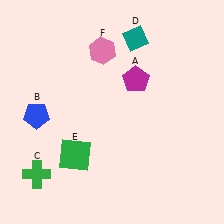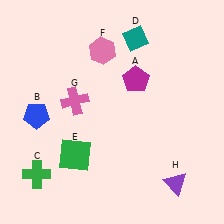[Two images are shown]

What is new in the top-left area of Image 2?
A pink cross (G) was added in the top-left area of Image 2.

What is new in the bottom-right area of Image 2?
A purple triangle (H) was added in the bottom-right area of Image 2.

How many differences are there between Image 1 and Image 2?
There are 2 differences between the two images.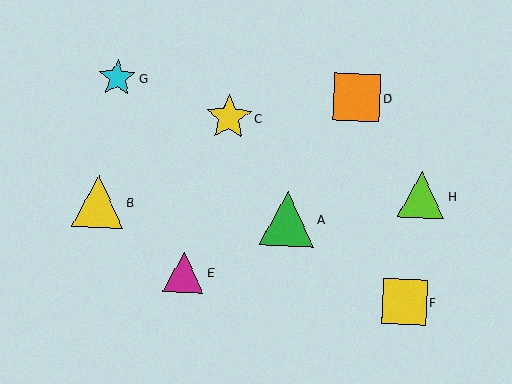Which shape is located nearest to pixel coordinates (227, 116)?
The yellow star (labeled C) at (229, 117) is nearest to that location.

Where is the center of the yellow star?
The center of the yellow star is at (229, 117).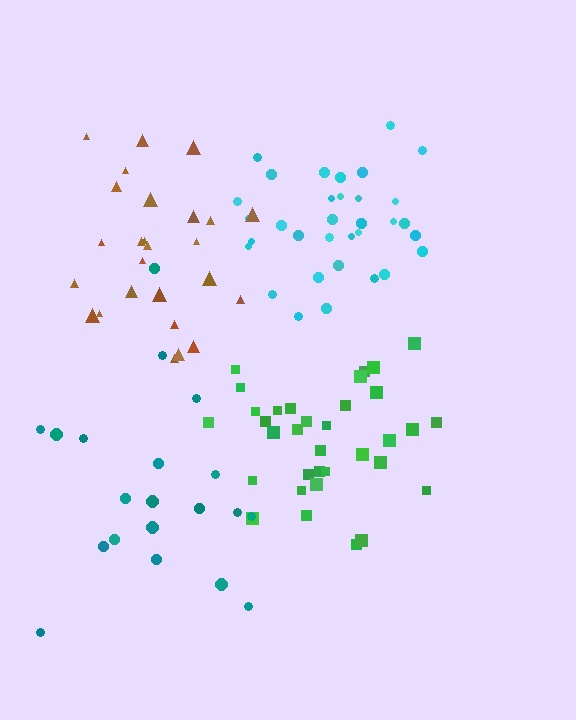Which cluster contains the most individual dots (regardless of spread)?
Cyan (34).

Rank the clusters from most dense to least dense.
cyan, green, brown, teal.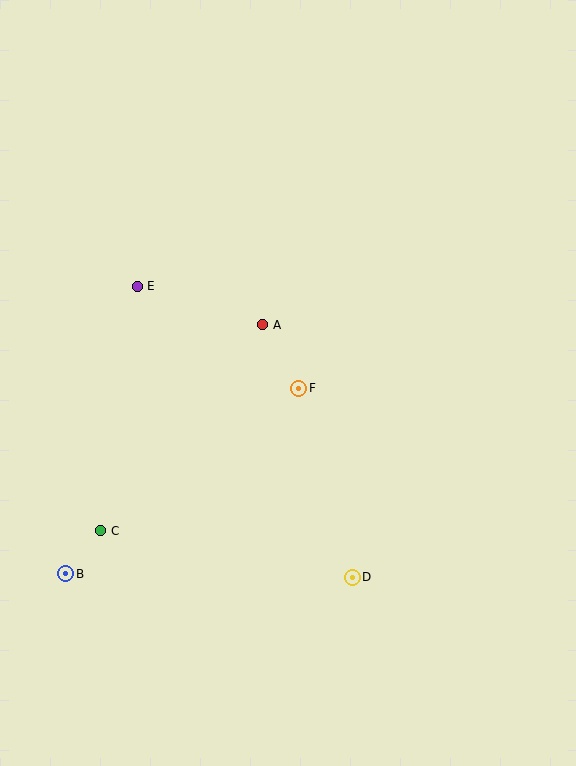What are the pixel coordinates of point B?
Point B is at (66, 574).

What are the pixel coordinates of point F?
Point F is at (299, 388).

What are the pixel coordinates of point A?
Point A is at (263, 325).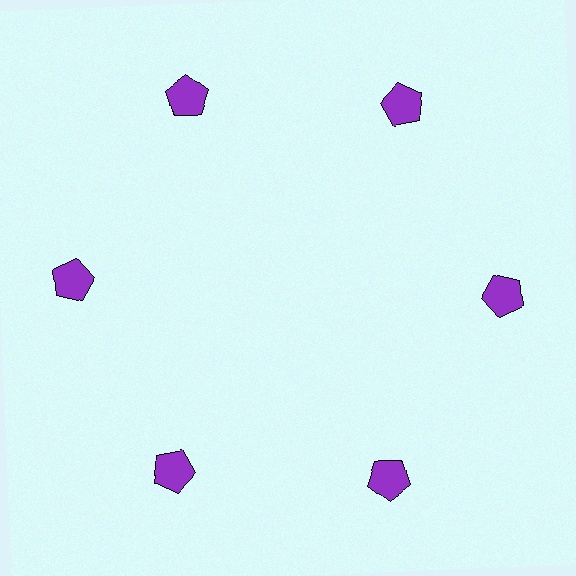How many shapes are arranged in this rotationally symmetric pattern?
There are 6 shapes, arranged in 6 groups of 1.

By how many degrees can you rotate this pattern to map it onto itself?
The pattern maps onto itself every 60 degrees of rotation.